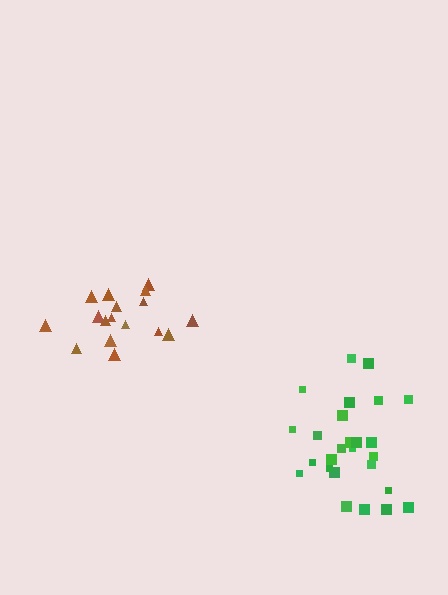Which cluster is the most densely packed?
Green.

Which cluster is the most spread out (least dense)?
Brown.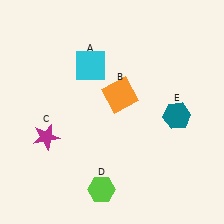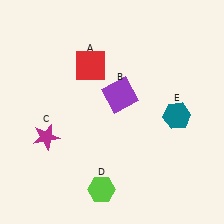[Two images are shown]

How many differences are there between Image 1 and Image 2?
There are 2 differences between the two images.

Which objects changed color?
A changed from cyan to red. B changed from orange to purple.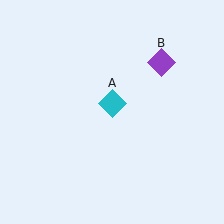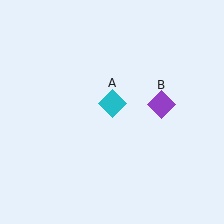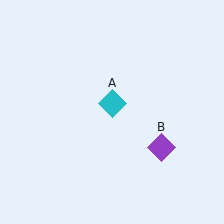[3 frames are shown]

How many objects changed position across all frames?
1 object changed position: purple diamond (object B).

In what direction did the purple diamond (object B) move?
The purple diamond (object B) moved down.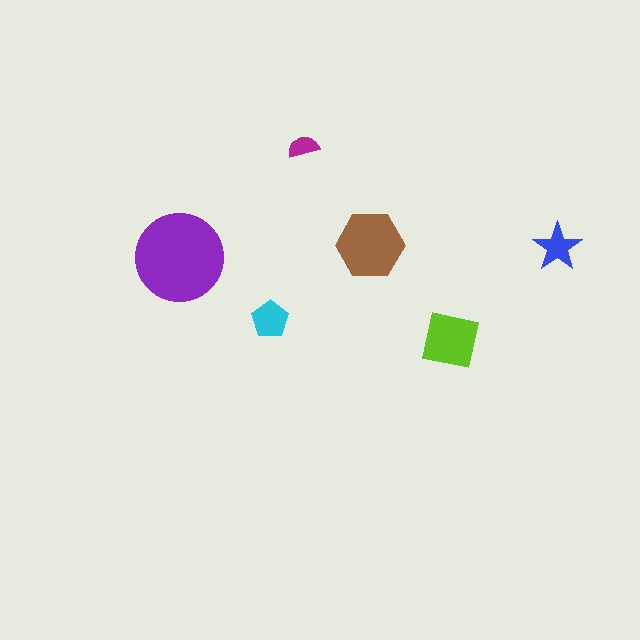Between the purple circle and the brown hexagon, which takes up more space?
The purple circle.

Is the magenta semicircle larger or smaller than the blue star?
Smaller.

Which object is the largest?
The purple circle.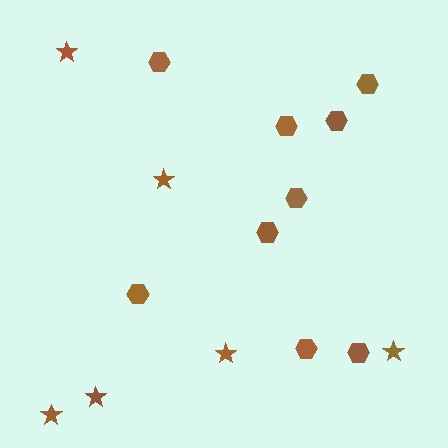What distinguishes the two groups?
There are 2 groups: one group of hexagons (9) and one group of stars (6).